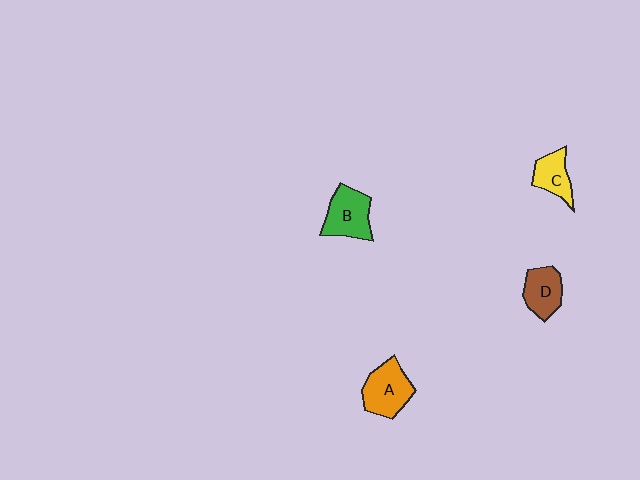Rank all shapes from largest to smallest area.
From largest to smallest: A (orange), B (green), D (brown), C (yellow).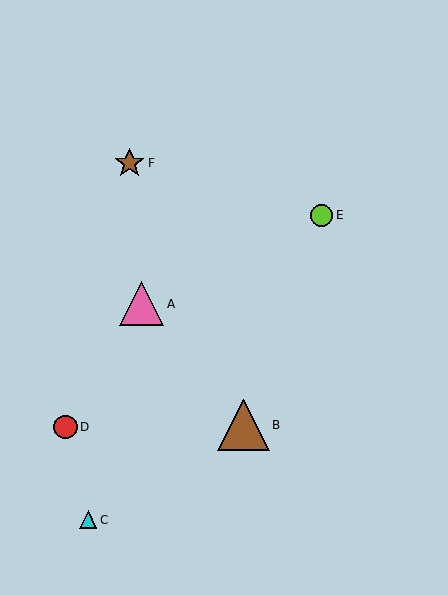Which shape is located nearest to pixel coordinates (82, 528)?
The cyan triangle (labeled C) at (88, 520) is nearest to that location.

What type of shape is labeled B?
Shape B is a brown triangle.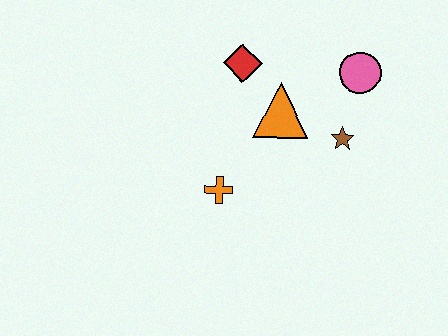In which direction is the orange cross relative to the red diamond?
The orange cross is below the red diamond.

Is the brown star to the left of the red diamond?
No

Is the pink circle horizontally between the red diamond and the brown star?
No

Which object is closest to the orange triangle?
The red diamond is closest to the orange triangle.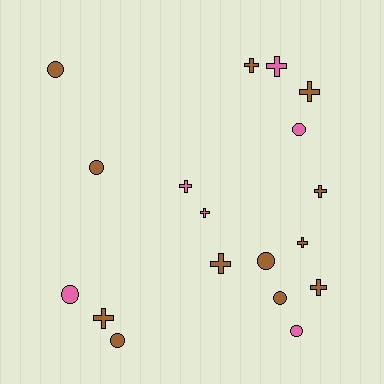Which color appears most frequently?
Brown, with 12 objects.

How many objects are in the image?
There are 18 objects.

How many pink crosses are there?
There are 3 pink crosses.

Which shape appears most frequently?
Cross, with 10 objects.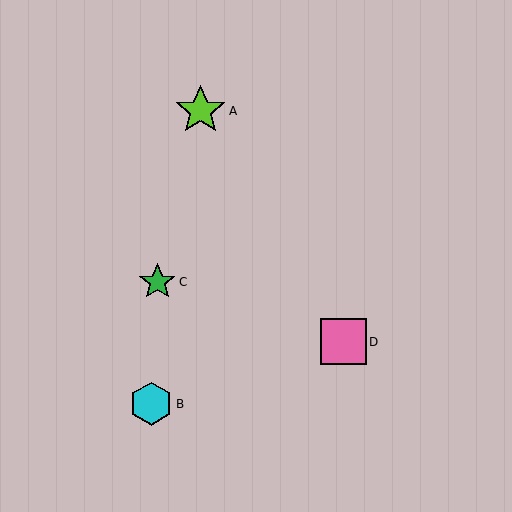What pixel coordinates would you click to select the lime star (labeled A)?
Click at (200, 111) to select the lime star A.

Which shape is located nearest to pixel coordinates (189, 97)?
The lime star (labeled A) at (200, 111) is nearest to that location.